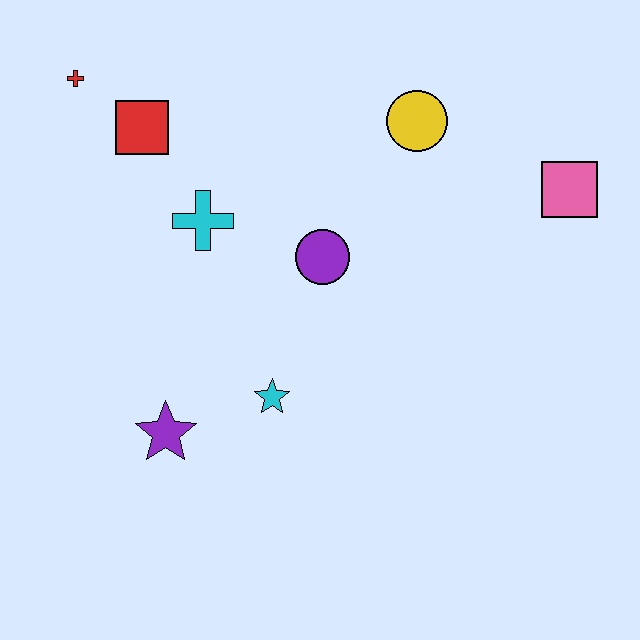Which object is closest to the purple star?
The cyan star is closest to the purple star.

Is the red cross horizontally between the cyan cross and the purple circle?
No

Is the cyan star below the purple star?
No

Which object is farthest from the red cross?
The pink square is farthest from the red cross.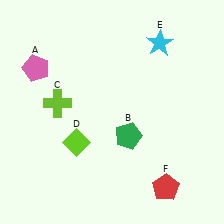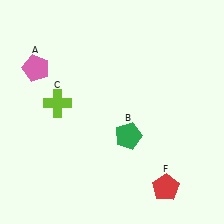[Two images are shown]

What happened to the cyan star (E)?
The cyan star (E) was removed in Image 2. It was in the top-right area of Image 1.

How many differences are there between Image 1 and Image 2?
There are 2 differences between the two images.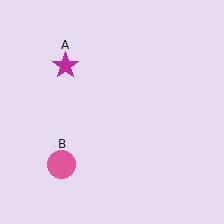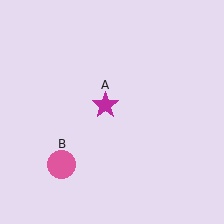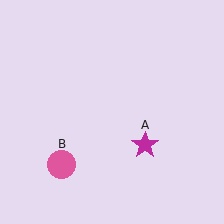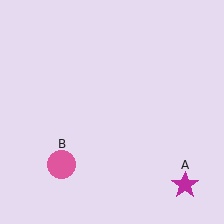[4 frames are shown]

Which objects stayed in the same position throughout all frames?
Pink circle (object B) remained stationary.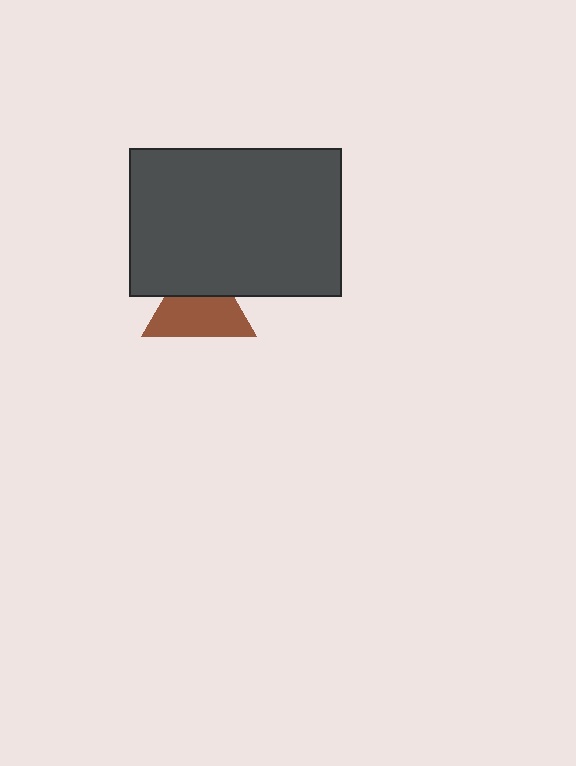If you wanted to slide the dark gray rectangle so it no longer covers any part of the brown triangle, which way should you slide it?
Slide it up — that is the most direct way to separate the two shapes.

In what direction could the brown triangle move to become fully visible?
The brown triangle could move down. That would shift it out from behind the dark gray rectangle entirely.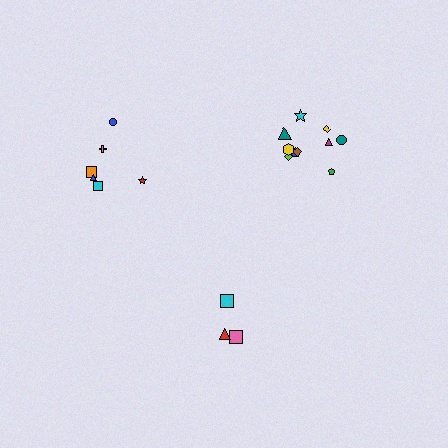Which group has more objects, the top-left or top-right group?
The top-right group.